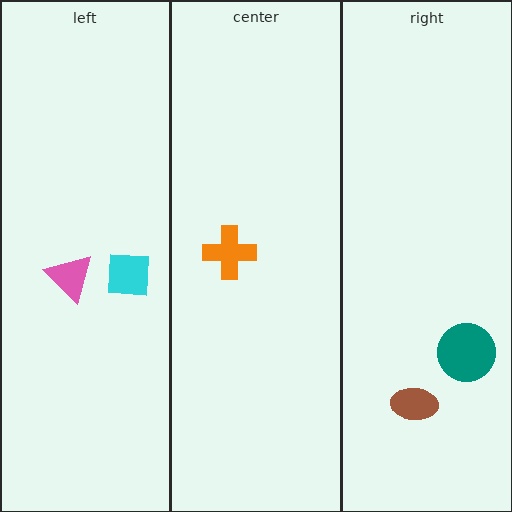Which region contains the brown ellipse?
The right region.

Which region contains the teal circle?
The right region.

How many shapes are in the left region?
2.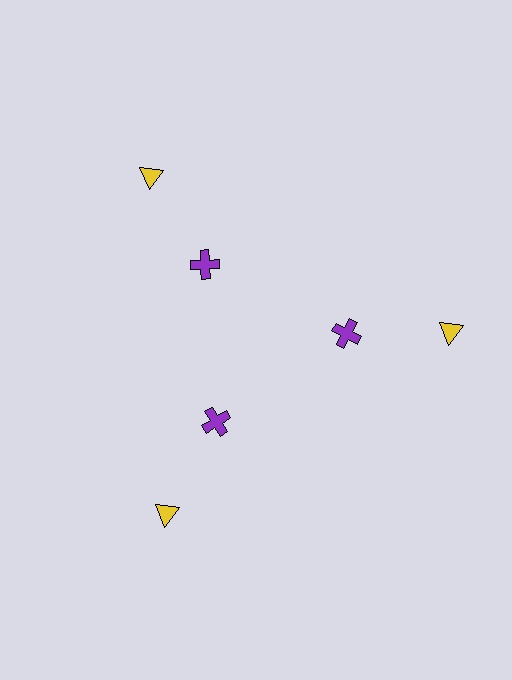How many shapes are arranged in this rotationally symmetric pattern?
There are 6 shapes, arranged in 3 groups of 2.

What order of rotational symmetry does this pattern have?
This pattern has 3-fold rotational symmetry.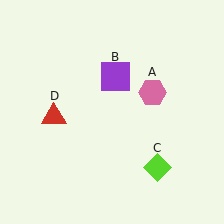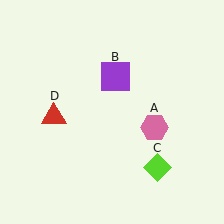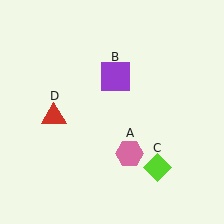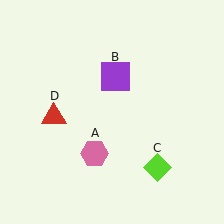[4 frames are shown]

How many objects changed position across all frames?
1 object changed position: pink hexagon (object A).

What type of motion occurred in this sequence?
The pink hexagon (object A) rotated clockwise around the center of the scene.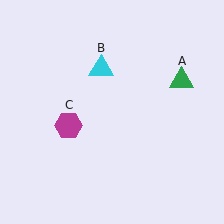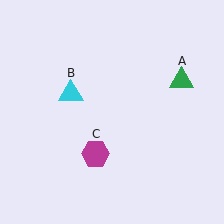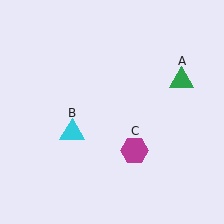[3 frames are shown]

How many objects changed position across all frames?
2 objects changed position: cyan triangle (object B), magenta hexagon (object C).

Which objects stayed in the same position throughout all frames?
Green triangle (object A) remained stationary.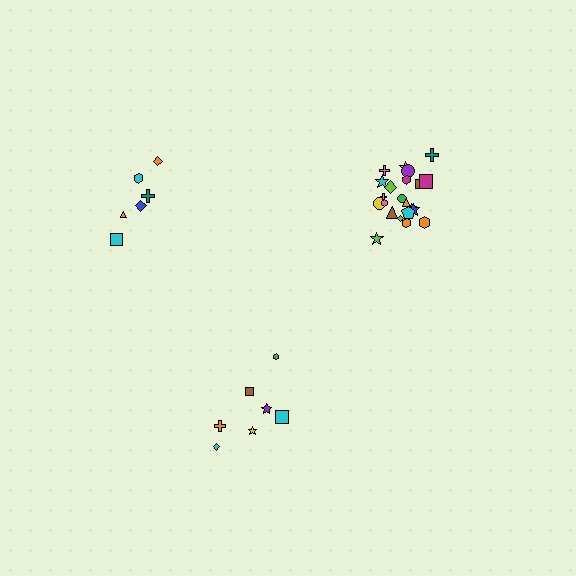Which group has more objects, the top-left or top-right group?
The top-right group.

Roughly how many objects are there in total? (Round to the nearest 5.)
Roughly 35 objects in total.